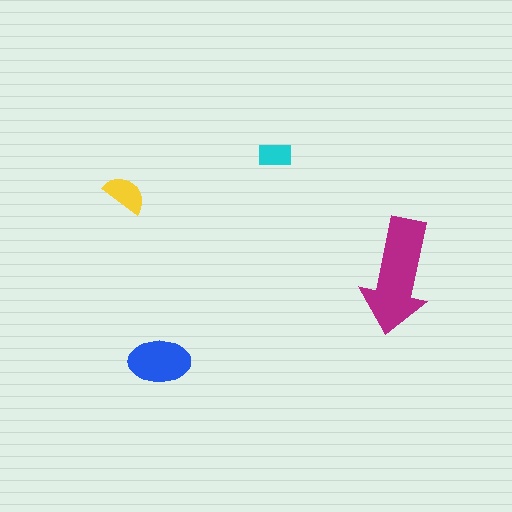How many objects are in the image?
There are 4 objects in the image.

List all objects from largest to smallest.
The magenta arrow, the blue ellipse, the yellow semicircle, the cyan rectangle.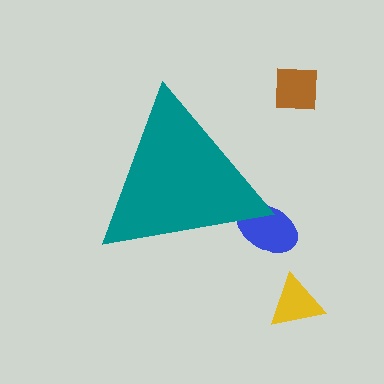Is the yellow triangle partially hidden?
No, the yellow triangle is fully visible.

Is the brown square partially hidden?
No, the brown square is fully visible.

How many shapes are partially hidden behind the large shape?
1 shape is partially hidden.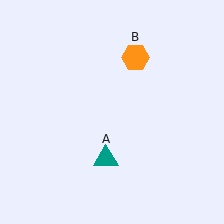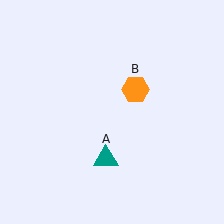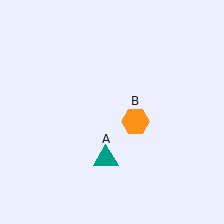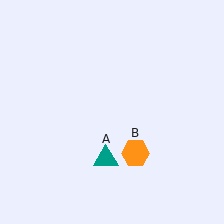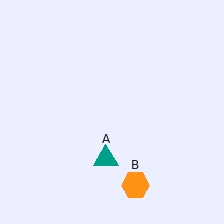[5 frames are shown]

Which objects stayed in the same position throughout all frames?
Teal triangle (object A) remained stationary.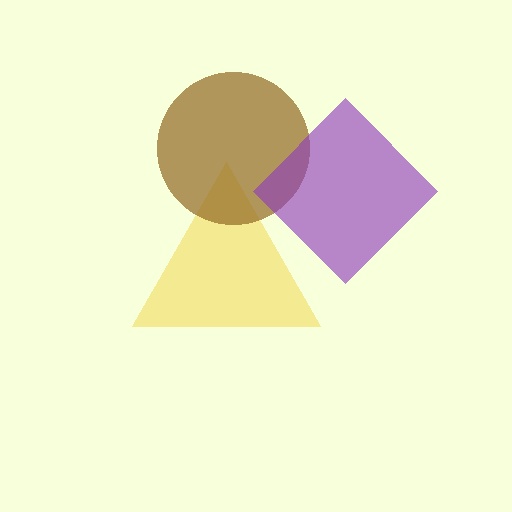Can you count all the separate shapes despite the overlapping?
Yes, there are 3 separate shapes.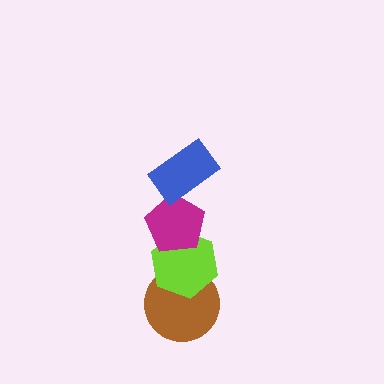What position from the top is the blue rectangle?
The blue rectangle is 1st from the top.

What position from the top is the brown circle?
The brown circle is 4th from the top.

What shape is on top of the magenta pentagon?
The blue rectangle is on top of the magenta pentagon.